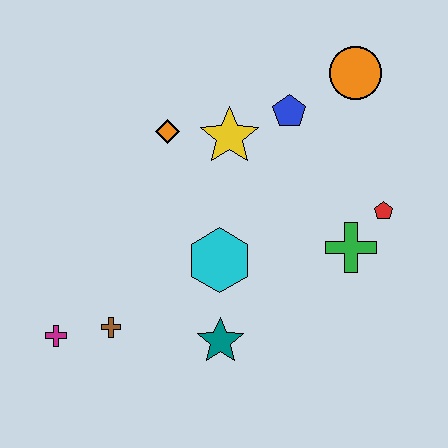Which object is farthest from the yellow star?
The magenta cross is farthest from the yellow star.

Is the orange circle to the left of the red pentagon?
Yes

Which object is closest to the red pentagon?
The green cross is closest to the red pentagon.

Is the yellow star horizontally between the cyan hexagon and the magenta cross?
No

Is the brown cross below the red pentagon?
Yes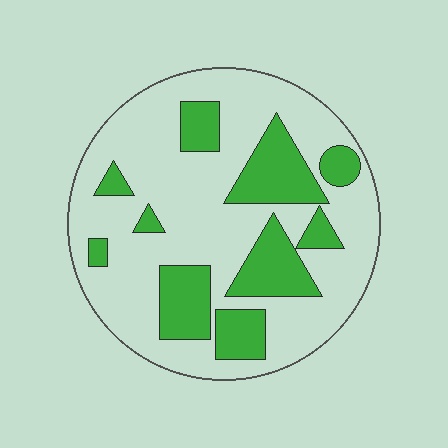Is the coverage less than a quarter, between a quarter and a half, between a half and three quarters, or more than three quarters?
Between a quarter and a half.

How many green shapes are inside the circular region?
10.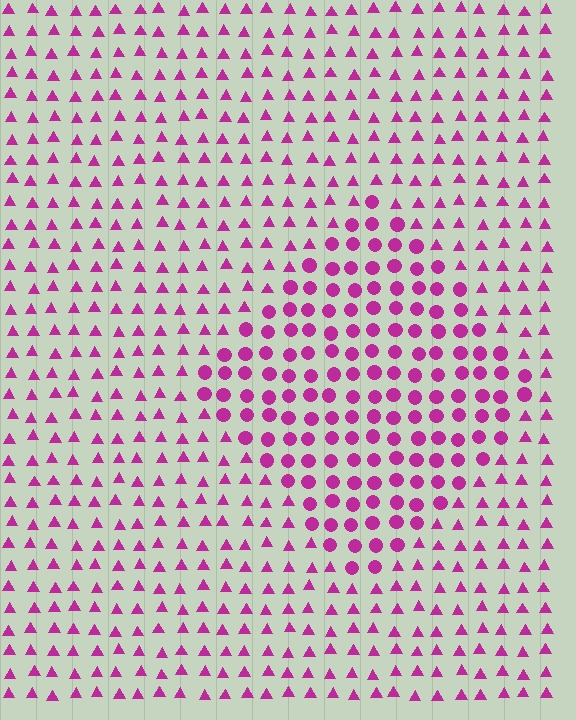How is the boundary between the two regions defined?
The boundary is defined by a change in element shape: circles inside vs. triangles outside. All elements share the same color and spacing.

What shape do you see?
I see a diamond.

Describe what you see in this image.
The image is filled with small magenta elements arranged in a uniform grid. A diamond-shaped region contains circles, while the surrounding area contains triangles. The boundary is defined purely by the change in element shape.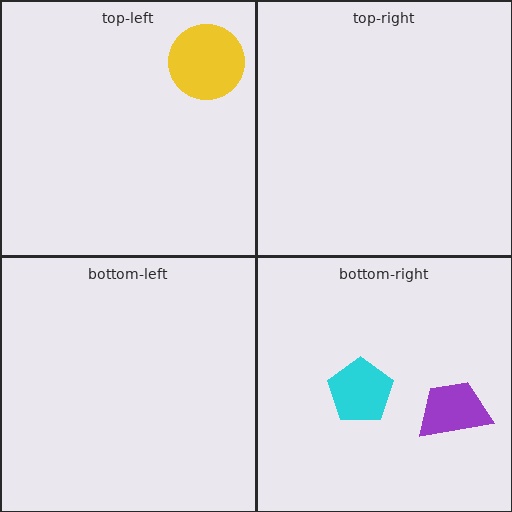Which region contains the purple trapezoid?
The bottom-right region.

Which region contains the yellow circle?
The top-left region.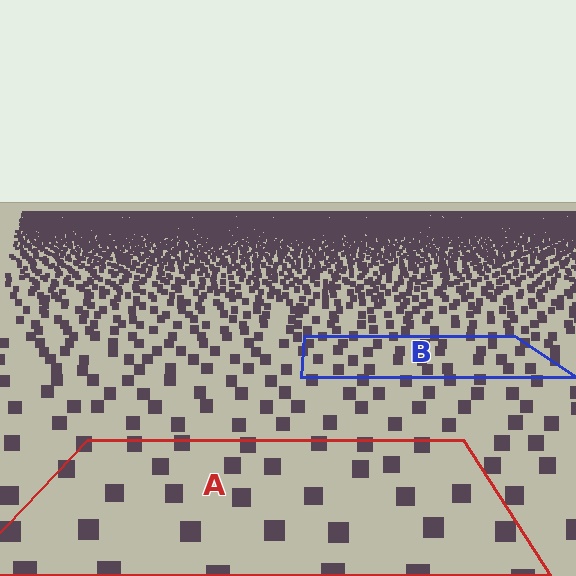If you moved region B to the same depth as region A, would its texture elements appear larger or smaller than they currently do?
They would appear larger. At a closer depth, the same texture elements are projected at a bigger on-screen size.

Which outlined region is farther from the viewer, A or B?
Region B is farther from the viewer — the texture elements inside it appear smaller and more densely packed.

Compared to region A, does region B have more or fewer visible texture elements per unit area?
Region B has more texture elements per unit area — they are packed more densely because it is farther away.